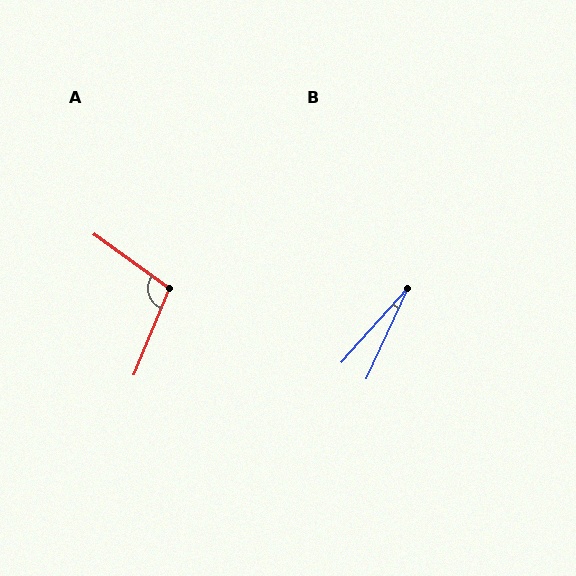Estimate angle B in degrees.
Approximately 17 degrees.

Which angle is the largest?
A, at approximately 103 degrees.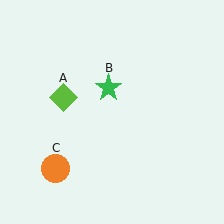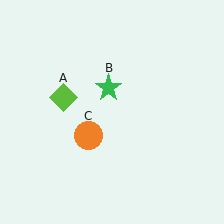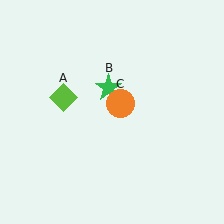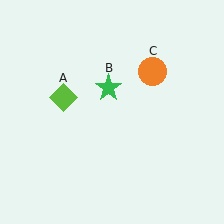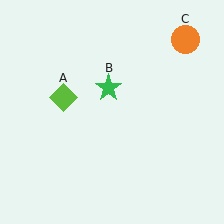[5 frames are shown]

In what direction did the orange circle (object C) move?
The orange circle (object C) moved up and to the right.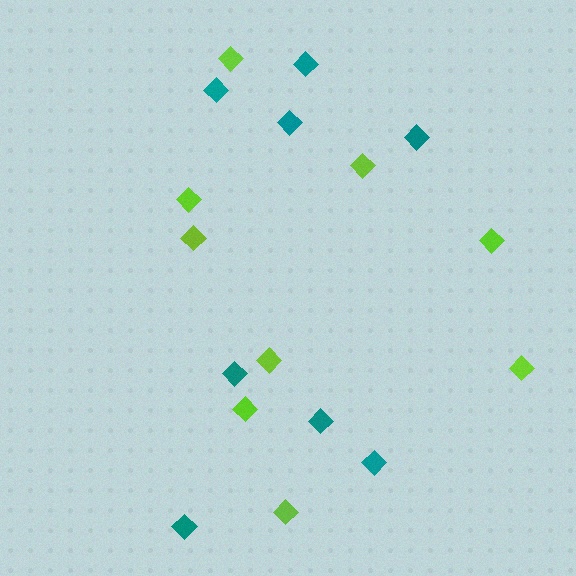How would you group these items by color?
There are 2 groups: one group of teal diamonds (8) and one group of lime diamonds (9).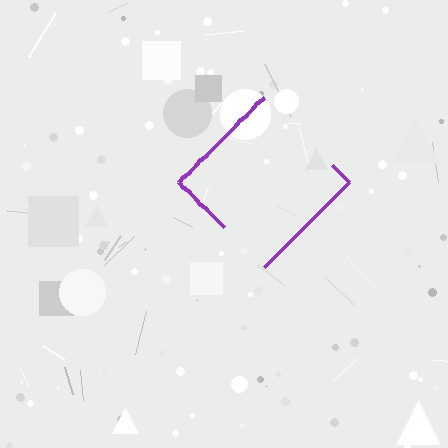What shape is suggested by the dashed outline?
The dashed outline suggests a diamond.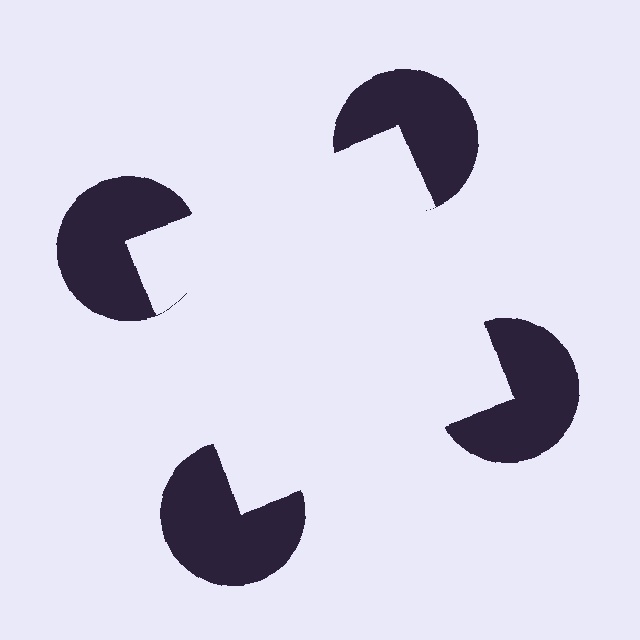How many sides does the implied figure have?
4 sides.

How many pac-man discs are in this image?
There are 4 — one at each vertex of the illusory square.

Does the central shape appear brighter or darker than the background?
It typically appears slightly brighter than the background, even though no actual brightness change is drawn.